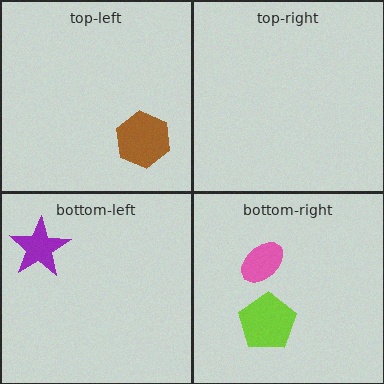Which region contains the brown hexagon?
The top-left region.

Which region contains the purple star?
The bottom-left region.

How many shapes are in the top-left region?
1.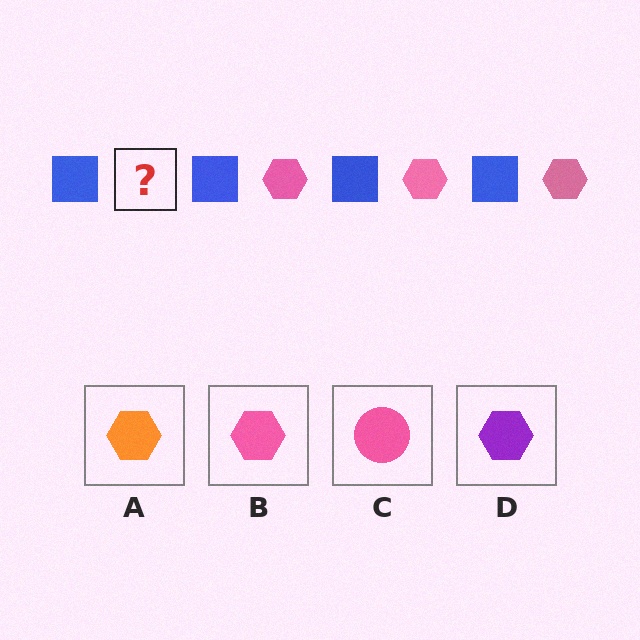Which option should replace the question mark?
Option B.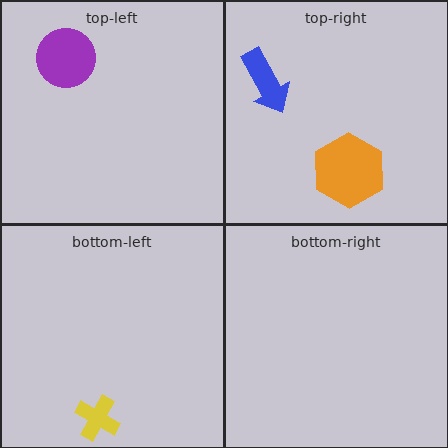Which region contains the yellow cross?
The bottom-left region.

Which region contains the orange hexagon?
The top-right region.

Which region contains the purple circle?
The top-left region.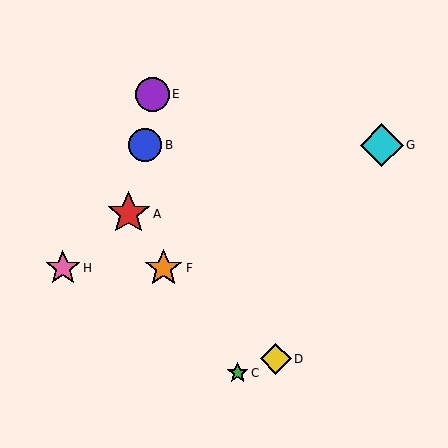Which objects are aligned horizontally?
Objects B, G are aligned horizontally.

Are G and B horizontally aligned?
Yes, both are at y≈145.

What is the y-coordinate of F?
Object F is at y≈268.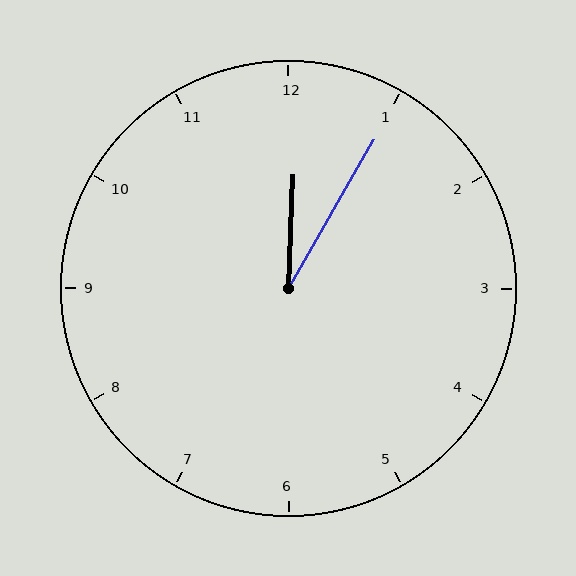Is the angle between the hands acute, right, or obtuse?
It is acute.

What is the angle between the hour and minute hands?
Approximately 28 degrees.